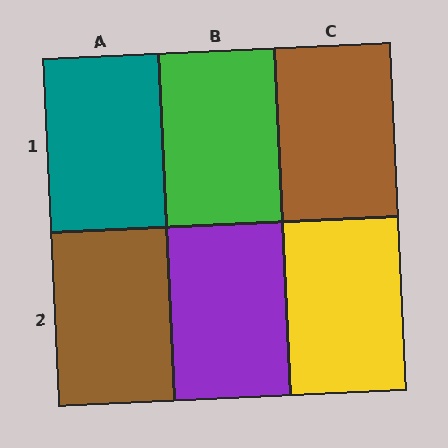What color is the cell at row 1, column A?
Teal.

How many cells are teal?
1 cell is teal.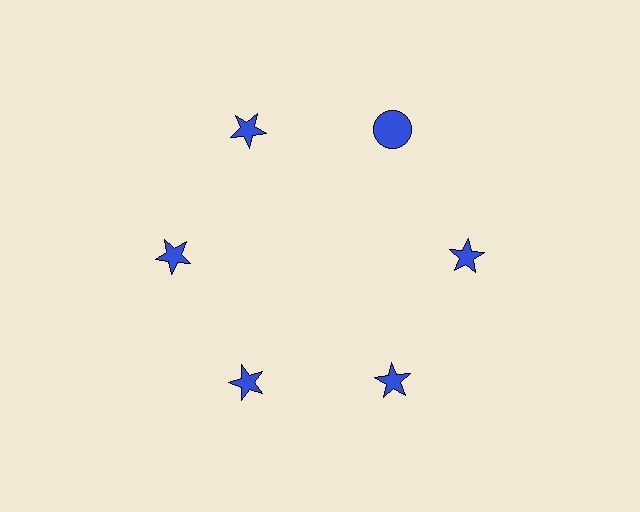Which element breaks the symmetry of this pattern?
The blue circle at roughly the 1 o'clock position breaks the symmetry. All other shapes are blue stars.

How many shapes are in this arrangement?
There are 6 shapes arranged in a ring pattern.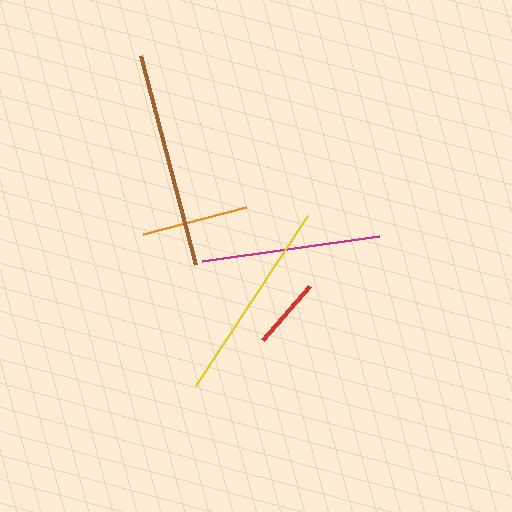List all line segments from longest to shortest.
From longest to shortest: brown, yellow, magenta, orange, red.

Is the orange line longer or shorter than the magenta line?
The magenta line is longer than the orange line.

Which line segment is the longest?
The brown line is the longest at approximately 216 pixels.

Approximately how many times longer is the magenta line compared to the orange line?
The magenta line is approximately 1.7 times the length of the orange line.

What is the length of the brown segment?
The brown segment is approximately 216 pixels long.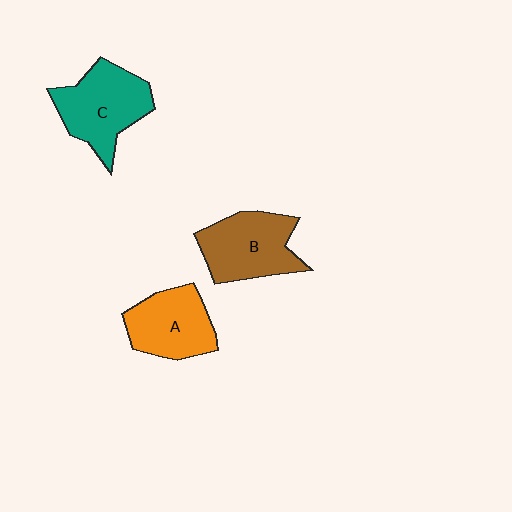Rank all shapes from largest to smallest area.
From largest to smallest: C (teal), B (brown), A (orange).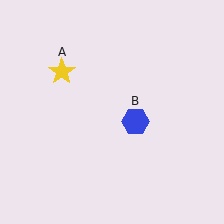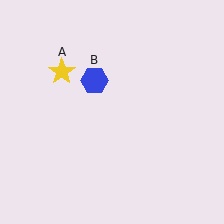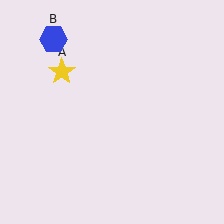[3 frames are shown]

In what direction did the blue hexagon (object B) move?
The blue hexagon (object B) moved up and to the left.